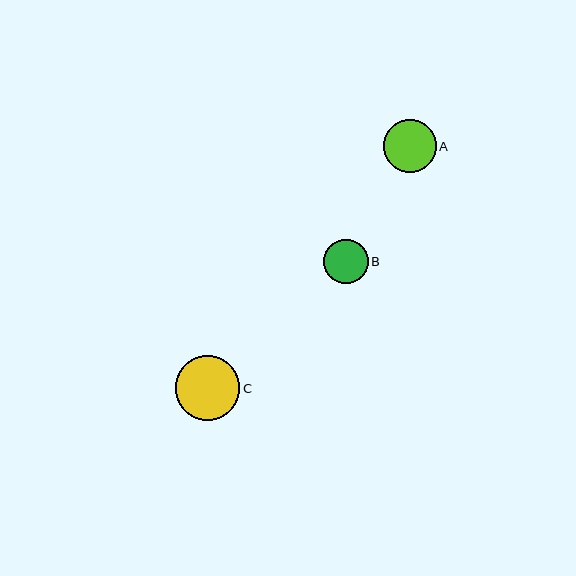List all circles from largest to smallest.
From largest to smallest: C, A, B.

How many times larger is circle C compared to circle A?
Circle C is approximately 1.2 times the size of circle A.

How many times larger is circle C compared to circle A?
Circle C is approximately 1.2 times the size of circle A.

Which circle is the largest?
Circle C is the largest with a size of approximately 65 pixels.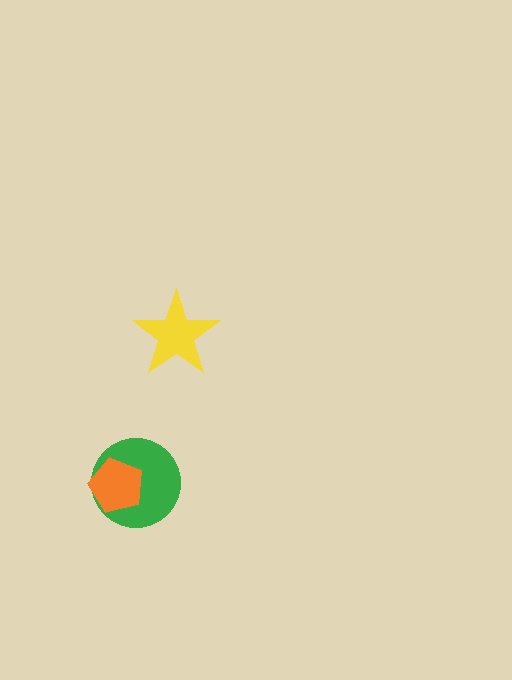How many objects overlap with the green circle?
1 object overlaps with the green circle.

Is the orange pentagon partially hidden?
No, no other shape covers it.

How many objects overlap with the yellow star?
0 objects overlap with the yellow star.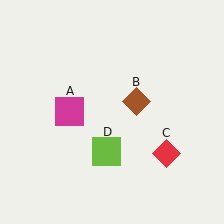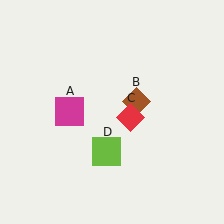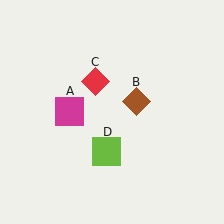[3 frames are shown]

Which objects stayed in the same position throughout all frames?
Magenta square (object A) and brown diamond (object B) and lime square (object D) remained stationary.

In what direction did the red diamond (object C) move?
The red diamond (object C) moved up and to the left.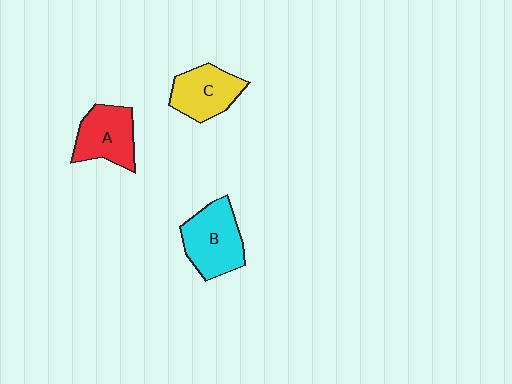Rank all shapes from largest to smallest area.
From largest to smallest: B (cyan), A (red), C (yellow).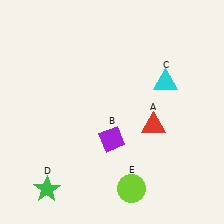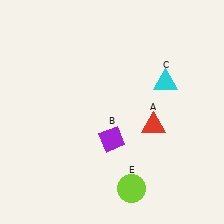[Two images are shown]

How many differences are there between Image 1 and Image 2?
There is 1 difference between the two images.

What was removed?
The green star (D) was removed in Image 2.